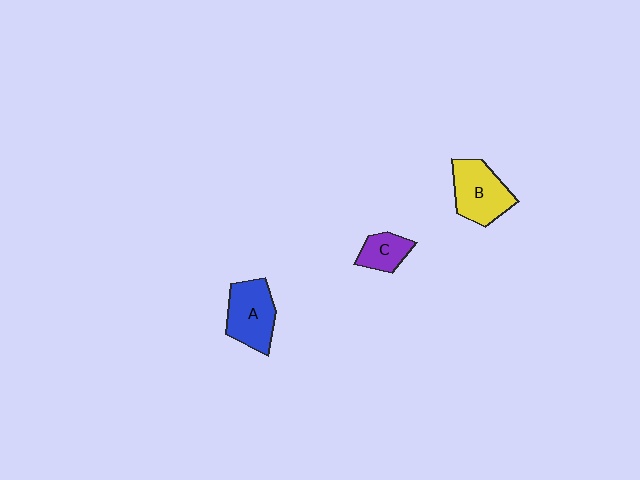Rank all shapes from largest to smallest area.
From largest to smallest: B (yellow), A (blue), C (purple).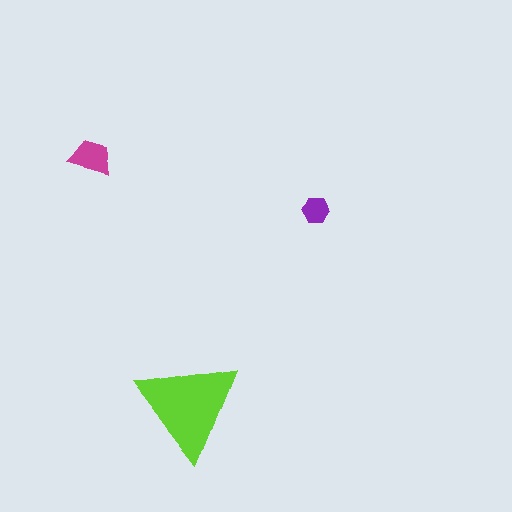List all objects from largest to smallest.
The lime triangle, the magenta trapezoid, the purple hexagon.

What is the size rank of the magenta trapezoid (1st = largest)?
2nd.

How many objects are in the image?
There are 3 objects in the image.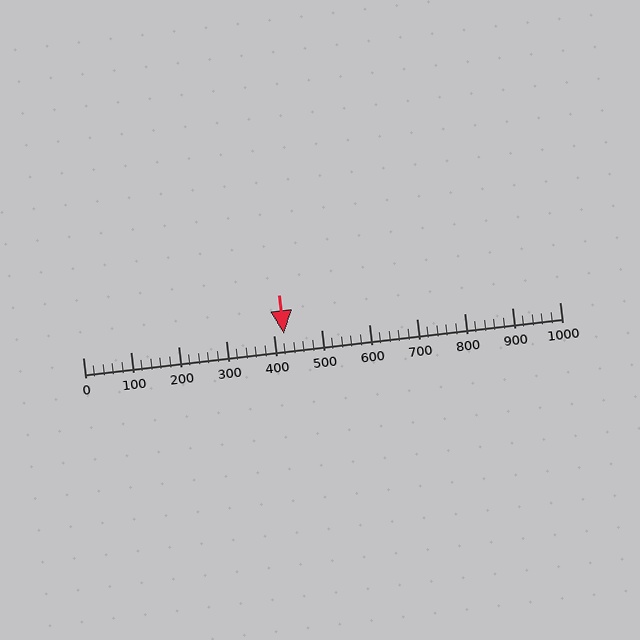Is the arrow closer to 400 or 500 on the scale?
The arrow is closer to 400.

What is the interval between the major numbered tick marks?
The major tick marks are spaced 100 units apart.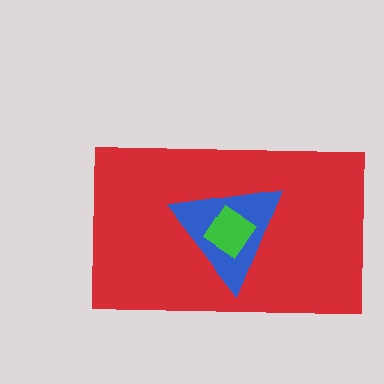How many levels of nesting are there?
3.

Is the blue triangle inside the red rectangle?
Yes.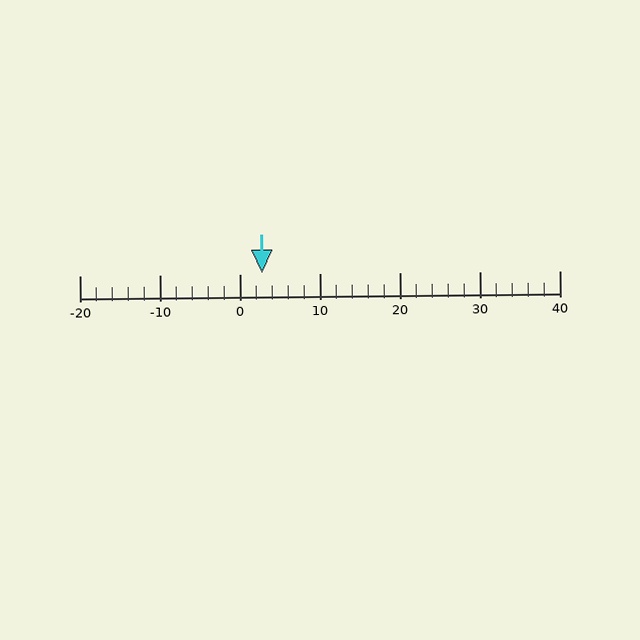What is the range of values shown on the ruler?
The ruler shows values from -20 to 40.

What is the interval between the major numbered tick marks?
The major tick marks are spaced 10 units apart.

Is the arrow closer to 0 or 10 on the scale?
The arrow is closer to 0.